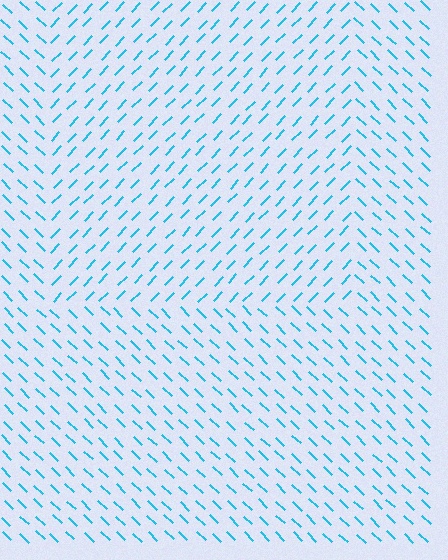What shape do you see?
I see a rectangle.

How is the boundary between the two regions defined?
The boundary is defined purely by a change in line orientation (approximately 89 degrees difference). All lines are the same color and thickness.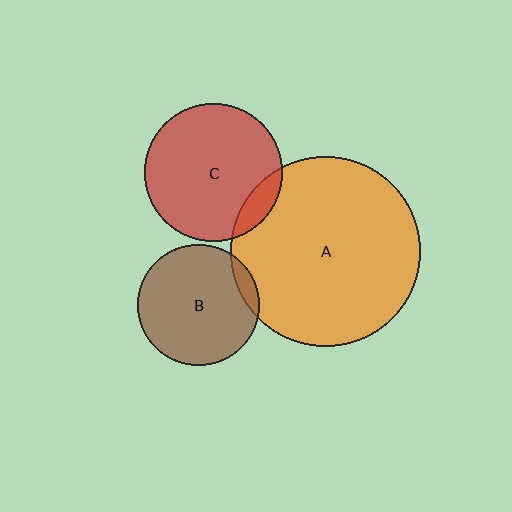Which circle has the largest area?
Circle A (orange).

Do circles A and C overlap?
Yes.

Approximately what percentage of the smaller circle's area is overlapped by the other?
Approximately 10%.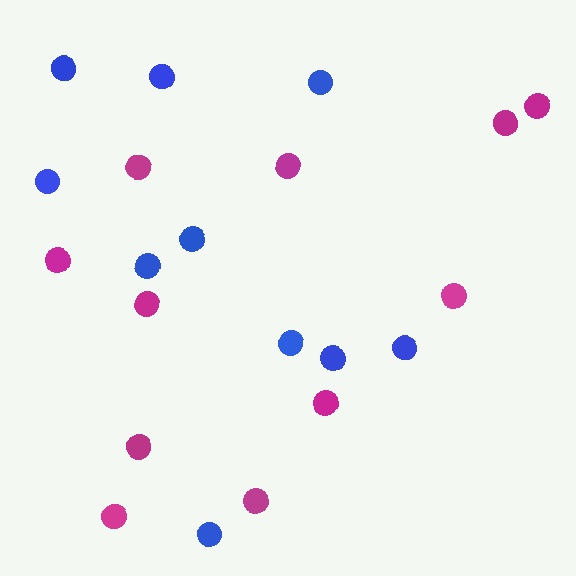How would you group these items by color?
There are 2 groups: one group of magenta circles (11) and one group of blue circles (10).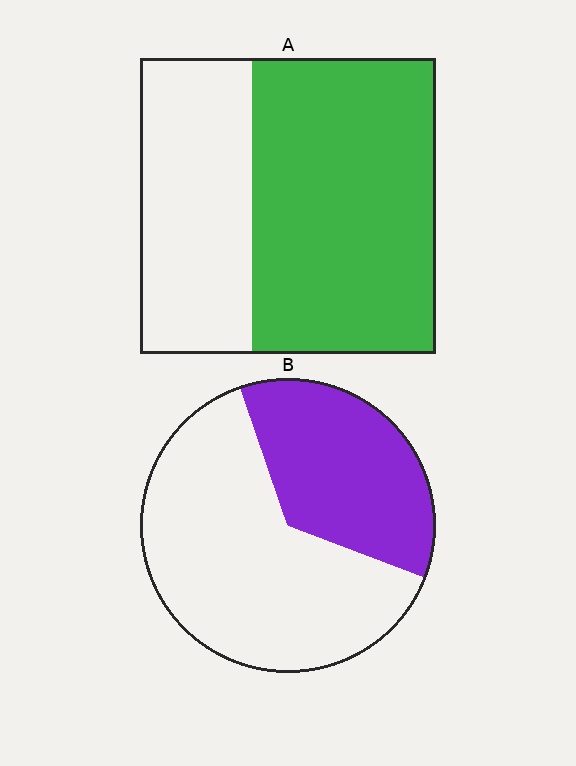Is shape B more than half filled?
No.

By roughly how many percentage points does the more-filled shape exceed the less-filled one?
By roughly 25 percentage points (A over B).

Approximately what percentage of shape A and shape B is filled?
A is approximately 60% and B is approximately 35%.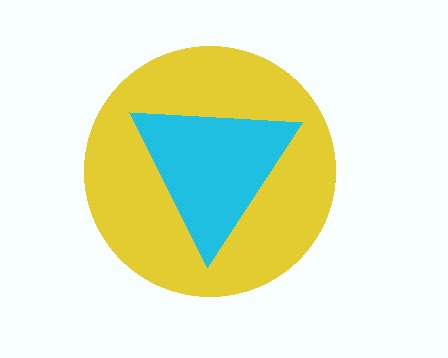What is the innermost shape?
The cyan triangle.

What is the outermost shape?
The yellow circle.